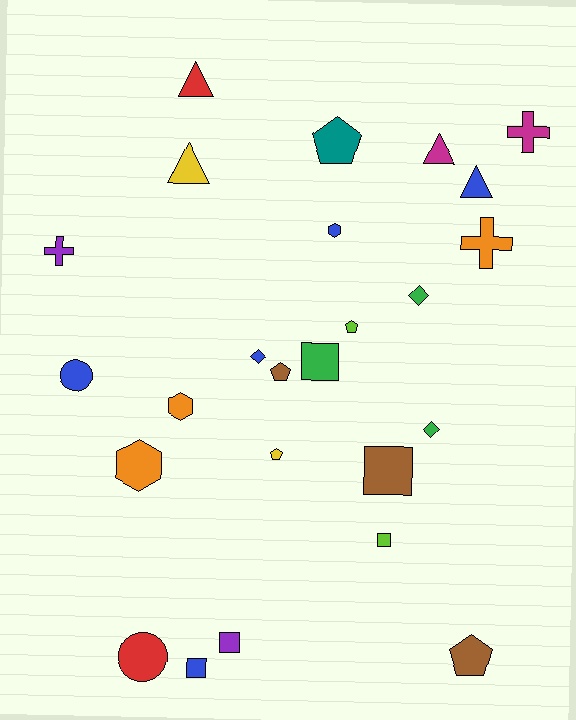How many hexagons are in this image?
There are 3 hexagons.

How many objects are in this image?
There are 25 objects.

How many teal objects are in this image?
There is 1 teal object.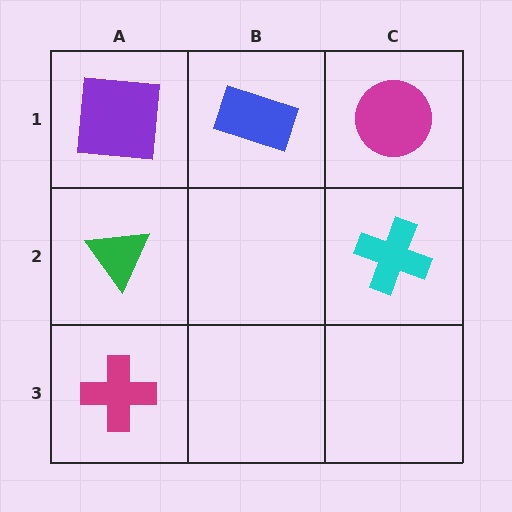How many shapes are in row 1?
3 shapes.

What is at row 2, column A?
A green triangle.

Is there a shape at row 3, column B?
No, that cell is empty.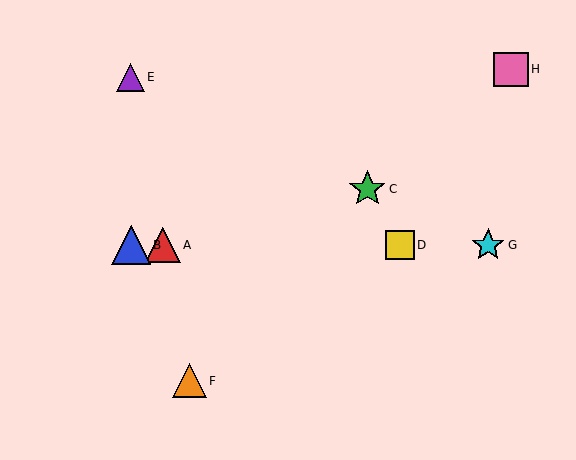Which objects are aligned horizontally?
Objects A, B, D, G are aligned horizontally.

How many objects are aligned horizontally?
4 objects (A, B, D, G) are aligned horizontally.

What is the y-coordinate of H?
Object H is at y≈69.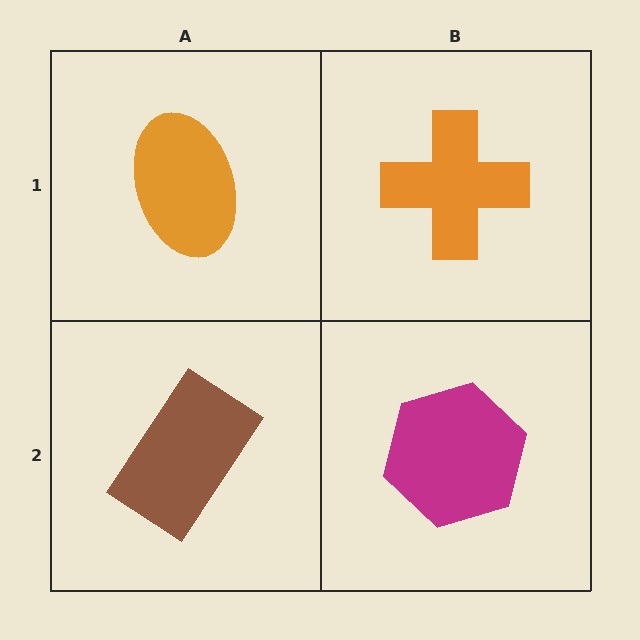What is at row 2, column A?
A brown rectangle.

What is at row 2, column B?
A magenta hexagon.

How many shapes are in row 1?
2 shapes.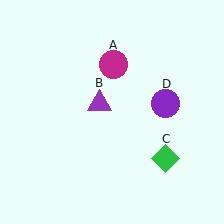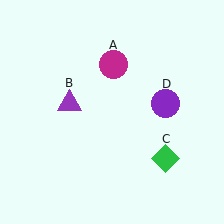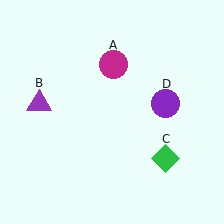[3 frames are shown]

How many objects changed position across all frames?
1 object changed position: purple triangle (object B).